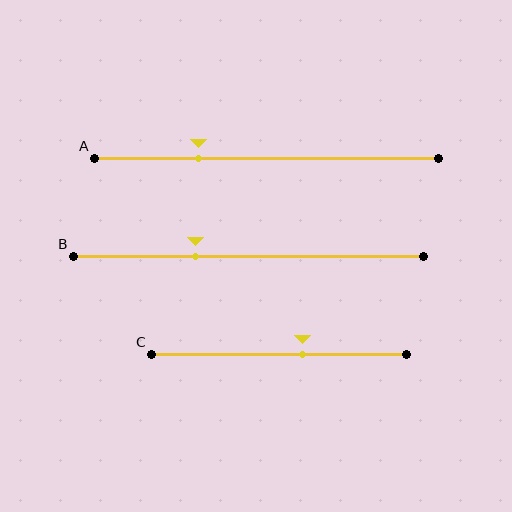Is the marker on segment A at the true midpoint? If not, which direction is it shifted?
No, the marker on segment A is shifted to the left by about 20% of the segment length.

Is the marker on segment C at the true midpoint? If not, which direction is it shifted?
No, the marker on segment C is shifted to the right by about 9% of the segment length.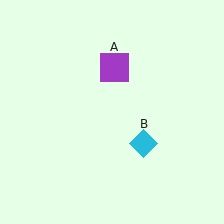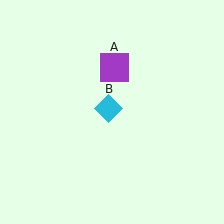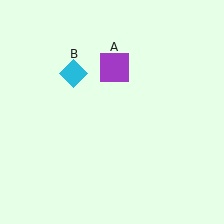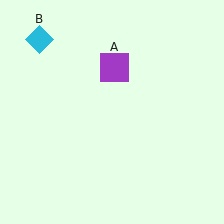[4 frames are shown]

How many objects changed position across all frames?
1 object changed position: cyan diamond (object B).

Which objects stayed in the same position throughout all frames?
Purple square (object A) remained stationary.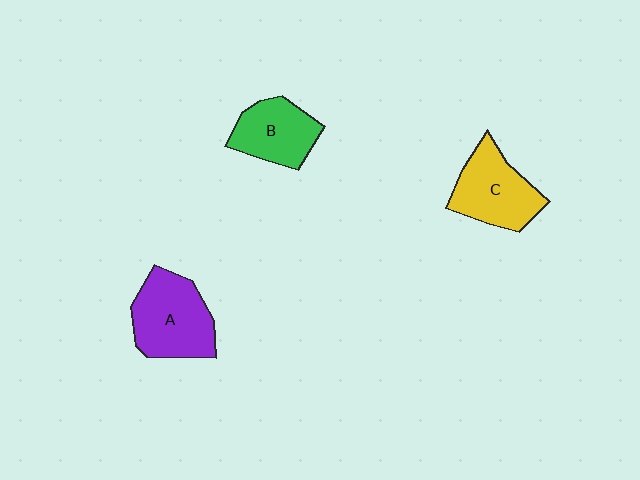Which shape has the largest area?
Shape A (purple).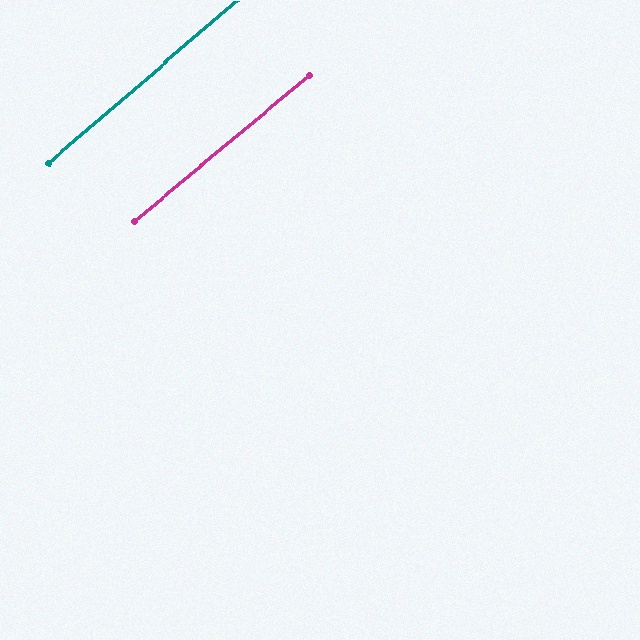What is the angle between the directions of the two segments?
Approximately 1 degree.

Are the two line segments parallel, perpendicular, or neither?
Parallel — their directions differ by only 1.2°.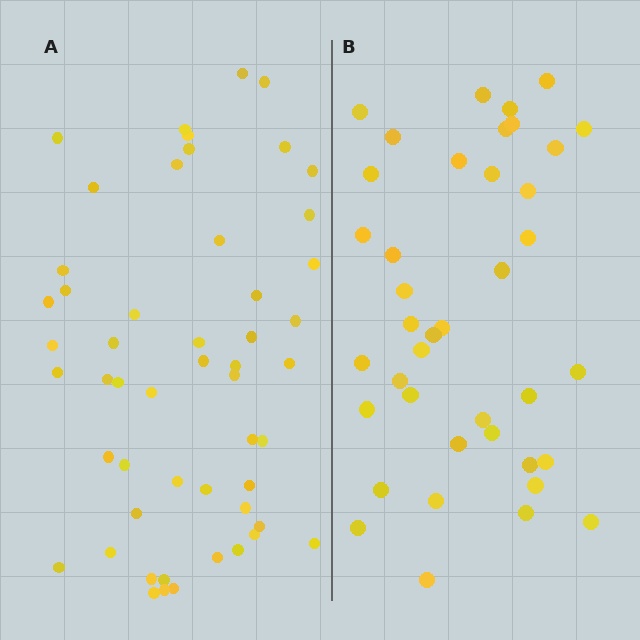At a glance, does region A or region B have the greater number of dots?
Region A (the left region) has more dots.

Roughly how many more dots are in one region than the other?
Region A has roughly 12 or so more dots than region B.